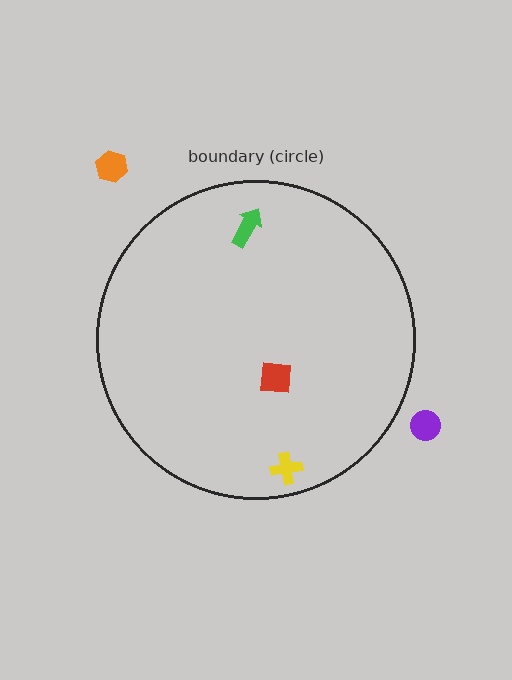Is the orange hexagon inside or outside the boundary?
Outside.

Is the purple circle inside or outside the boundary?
Outside.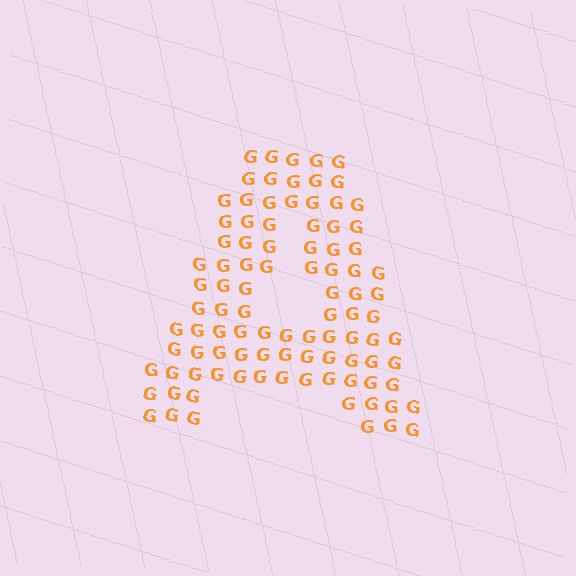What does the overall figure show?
The overall figure shows the letter A.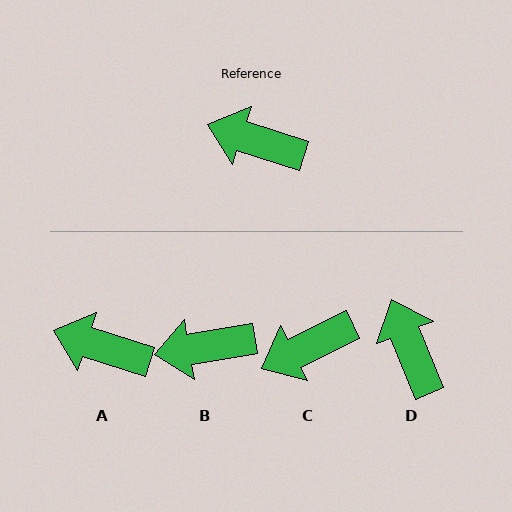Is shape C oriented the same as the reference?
No, it is off by about 44 degrees.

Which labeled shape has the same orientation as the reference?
A.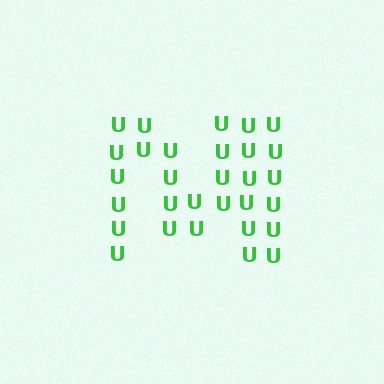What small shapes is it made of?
It is made of small letter U's.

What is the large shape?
The large shape is the letter M.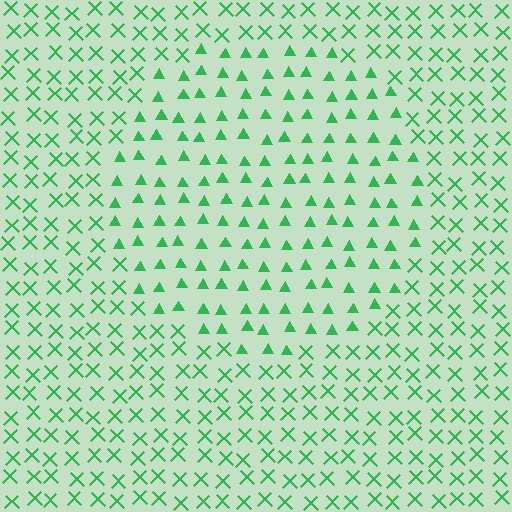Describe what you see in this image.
The image is filled with small green elements arranged in a uniform grid. A circle-shaped region contains triangles, while the surrounding area contains X marks. The boundary is defined purely by the change in element shape.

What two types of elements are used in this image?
The image uses triangles inside the circle region and X marks outside it.